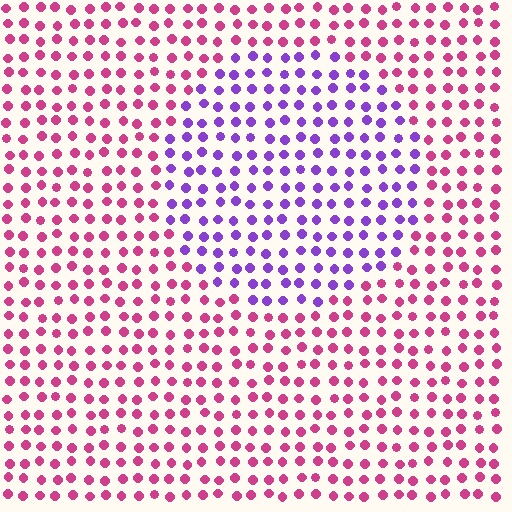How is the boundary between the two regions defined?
The boundary is defined purely by a slight shift in hue (about 57 degrees). Spacing, size, and orientation are identical on both sides.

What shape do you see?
I see a circle.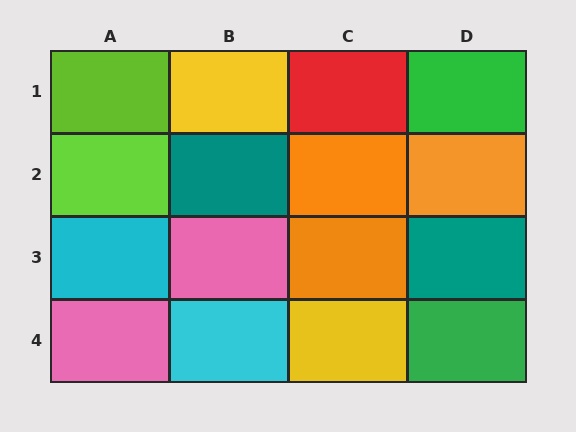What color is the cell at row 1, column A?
Lime.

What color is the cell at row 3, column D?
Teal.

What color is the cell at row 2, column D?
Orange.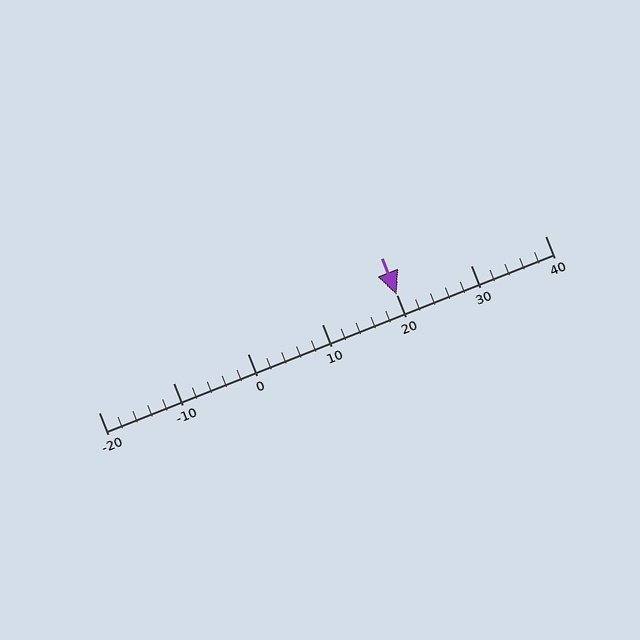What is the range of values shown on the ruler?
The ruler shows values from -20 to 40.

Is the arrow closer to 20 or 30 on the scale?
The arrow is closer to 20.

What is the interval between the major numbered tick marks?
The major tick marks are spaced 10 units apart.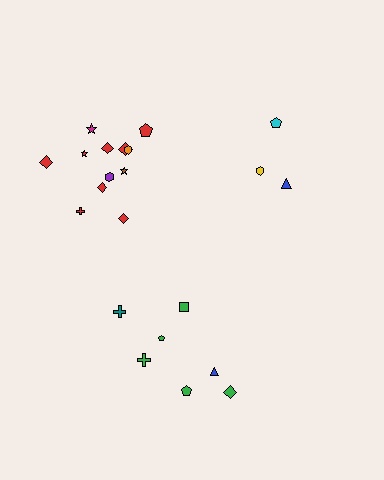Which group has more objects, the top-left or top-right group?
The top-left group.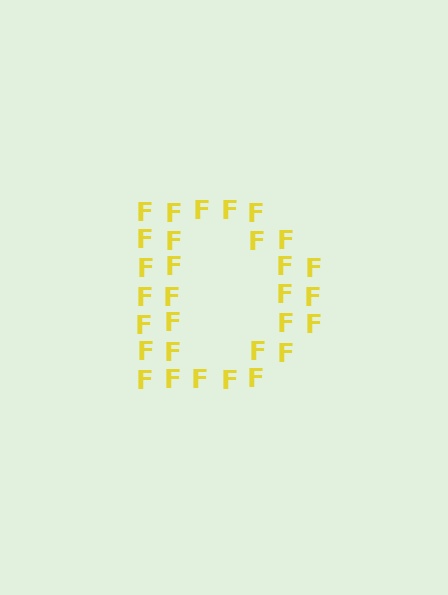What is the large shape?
The large shape is the letter D.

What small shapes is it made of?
It is made of small letter F's.